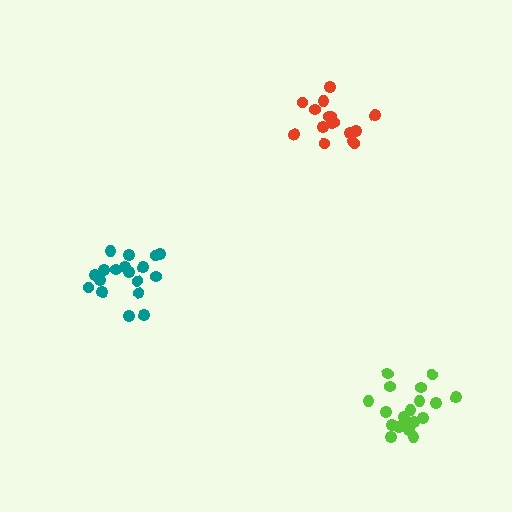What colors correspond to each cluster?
The clusters are colored: red, teal, lime.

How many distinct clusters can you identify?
There are 3 distinct clusters.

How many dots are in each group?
Group 1: 16 dots, Group 2: 18 dots, Group 3: 19 dots (53 total).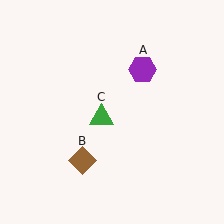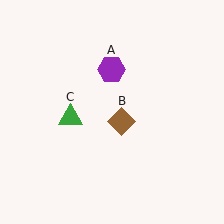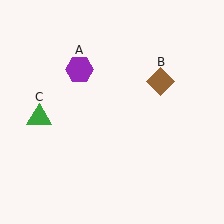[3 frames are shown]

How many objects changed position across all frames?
3 objects changed position: purple hexagon (object A), brown diamond (object B), green triangle (object C).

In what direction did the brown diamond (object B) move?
The brown diamond (object B) moved up and to the right.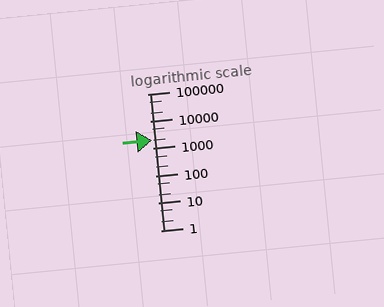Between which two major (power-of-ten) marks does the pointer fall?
The pointer is between 1000 and 10000.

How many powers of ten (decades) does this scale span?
The scale spans 5 decades, from 1 to 100000.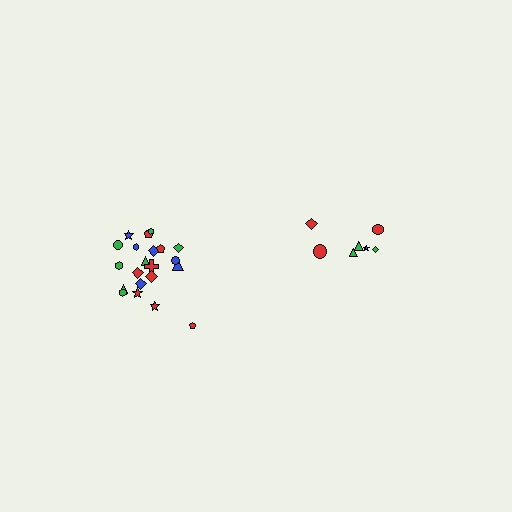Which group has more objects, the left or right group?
The left group.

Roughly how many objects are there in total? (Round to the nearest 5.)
Roughly 30 objects in total.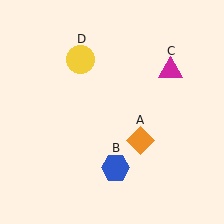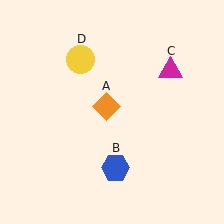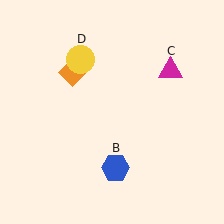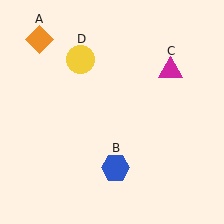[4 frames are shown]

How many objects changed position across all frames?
1 object changed position: orange diamond (object A).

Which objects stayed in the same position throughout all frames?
Blue hexagon (object B) and magenta triangle (object C) and yellow circle (object D) remained stationary.